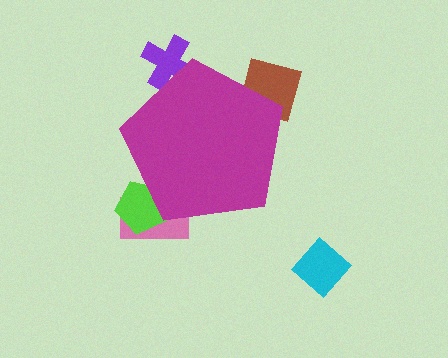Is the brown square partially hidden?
Yes, the brown square is partially hidden behind the magenta pentagon.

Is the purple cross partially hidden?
Yes, the purple cross is partially hidden behind the magenta pentagon.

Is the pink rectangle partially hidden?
Yes, the pink rectangle is partially hidden behind the magenta pentagon.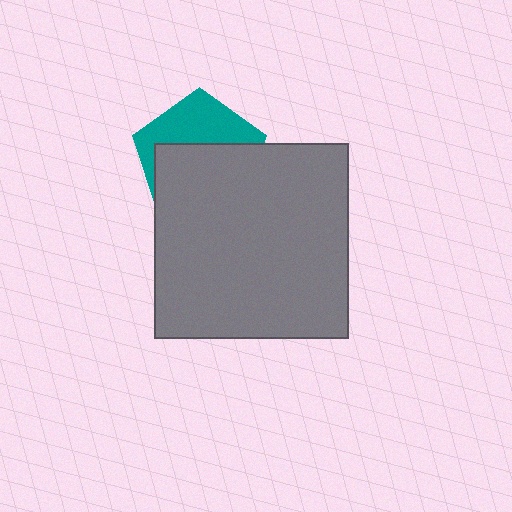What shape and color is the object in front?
The object in front is a gray square.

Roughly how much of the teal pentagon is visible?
A small part of it is visible (roughly 41%).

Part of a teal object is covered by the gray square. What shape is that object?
It is a pentagon.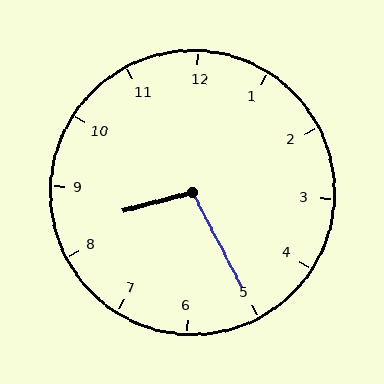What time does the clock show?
8:25.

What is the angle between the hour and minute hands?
Approximately 102 degrees.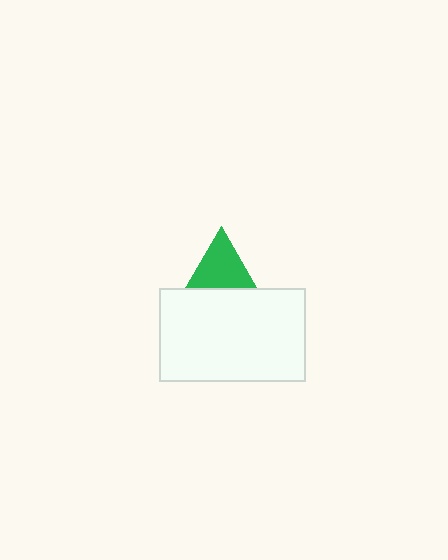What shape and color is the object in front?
The object in front is a white rectangle.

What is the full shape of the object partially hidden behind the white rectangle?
The partially hidden object is a green triangle.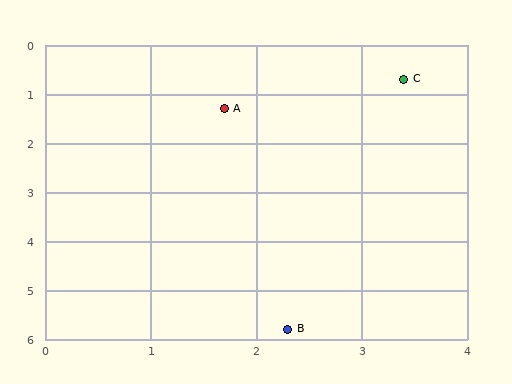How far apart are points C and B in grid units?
Points C and B are about 5.2 grid units apart.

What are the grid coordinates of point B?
Point B is at approximately (2.3, 5.8).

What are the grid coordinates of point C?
Point C is at approximately (3.4, 0.7).